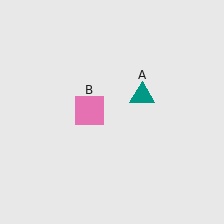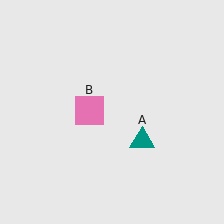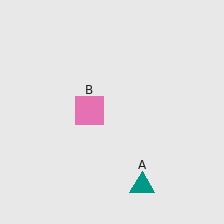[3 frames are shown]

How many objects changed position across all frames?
1 object changed position: teal triangle (object A).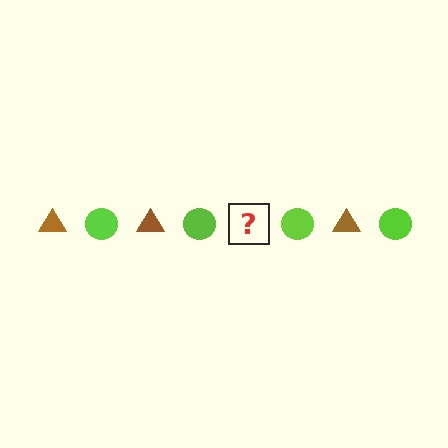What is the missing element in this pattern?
The missing element is a brown triangle.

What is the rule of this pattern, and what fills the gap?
The rule is that the pattern alternates between brown triangle and lime circle. The gap should be filled with a brown triangle.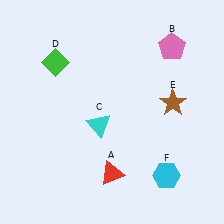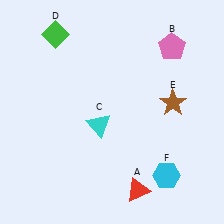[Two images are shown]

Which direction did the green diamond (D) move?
The green diamond (D) moved up.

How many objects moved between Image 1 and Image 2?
2 objects moved between the two images.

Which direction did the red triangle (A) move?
The red triangle (A) moved right.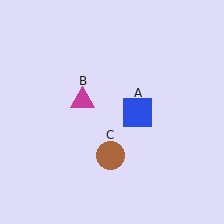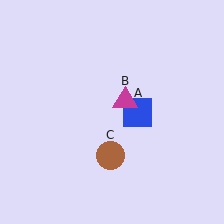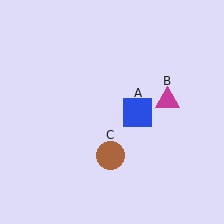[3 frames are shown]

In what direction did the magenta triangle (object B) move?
The magenta triangle (object B) moved right.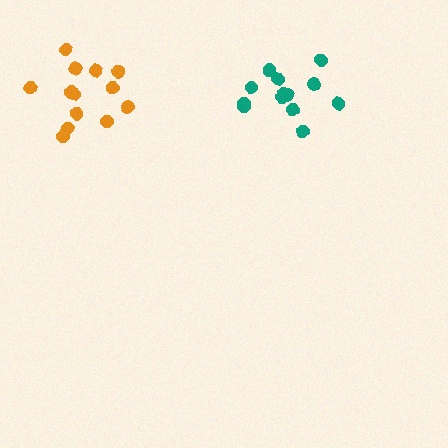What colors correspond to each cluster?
The clusters are colored: orange, teal.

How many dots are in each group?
Group 1: 13 dots, Group 2: 13 dots (26 total).